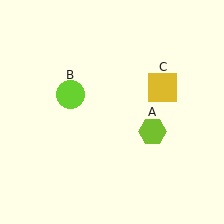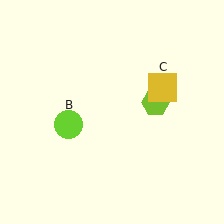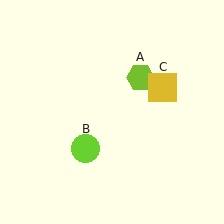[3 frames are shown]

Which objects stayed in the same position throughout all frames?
Yellow square (object C) remained stationary.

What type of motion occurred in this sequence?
The lime hexagon (object A), lime circle (object B) rotated counterclockwise around the center of the scene.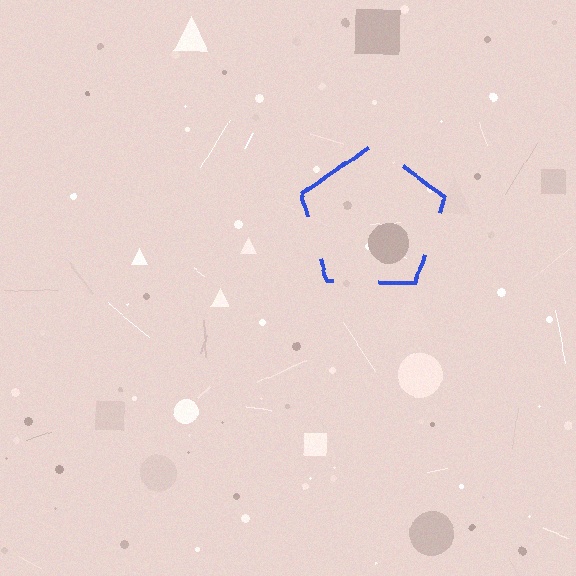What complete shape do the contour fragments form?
The contour fragments form a pentagon.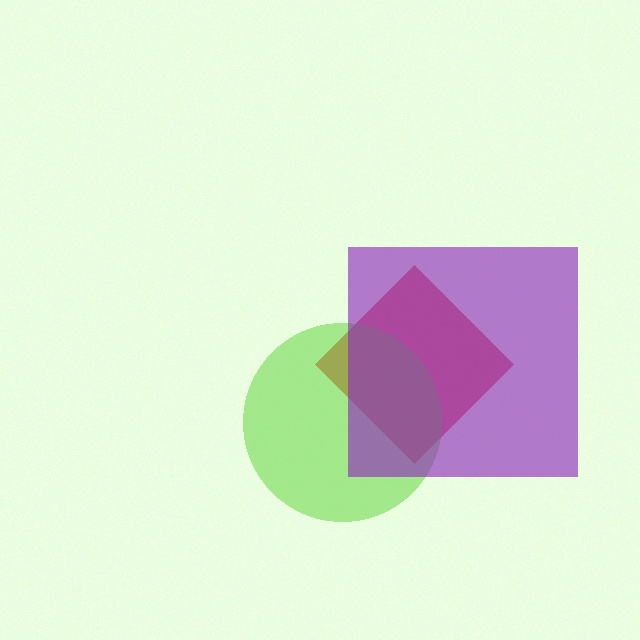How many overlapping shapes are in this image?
There are 3 overlapping shapes in the image.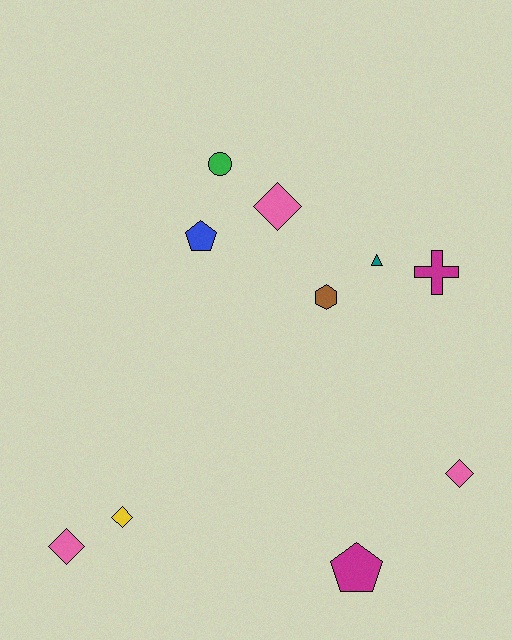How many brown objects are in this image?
There is 1 brown object.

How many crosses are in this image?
There is 1 cross.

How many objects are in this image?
There are 10 objects.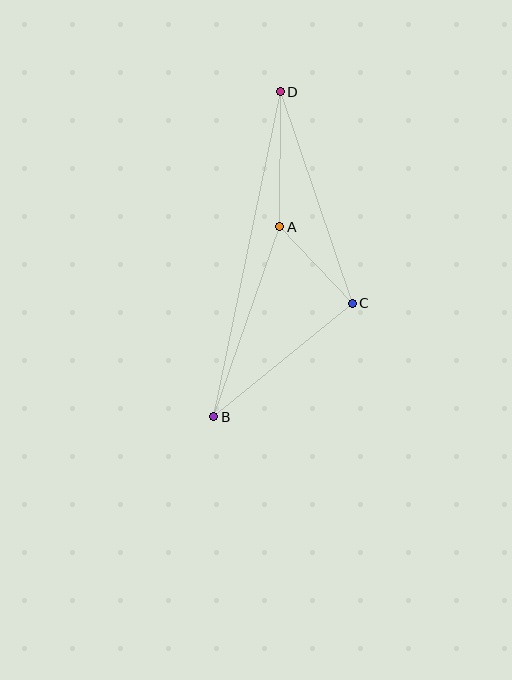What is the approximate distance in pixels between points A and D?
The distance between A and D is approximately 135 pixels.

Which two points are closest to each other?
Points A and C are closest to each other.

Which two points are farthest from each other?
Points B and D are farthest from each other.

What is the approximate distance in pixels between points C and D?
The distance between C and D is approximately 224 pixels.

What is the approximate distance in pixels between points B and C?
The distance between B and C is approximately 179 pixels.